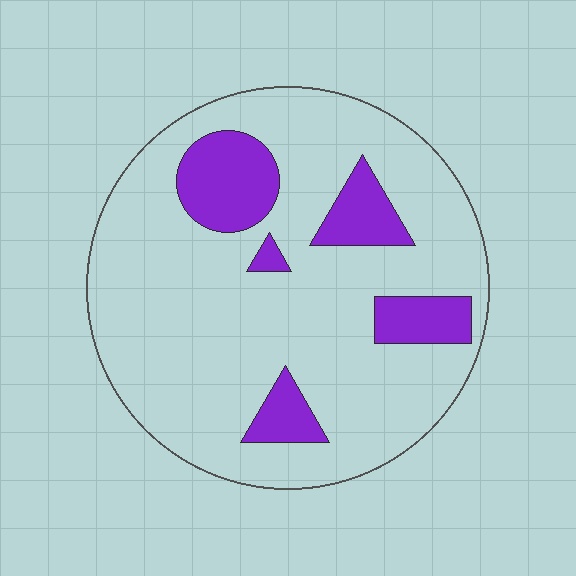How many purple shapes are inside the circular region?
5.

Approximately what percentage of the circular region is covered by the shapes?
Approximately 20%.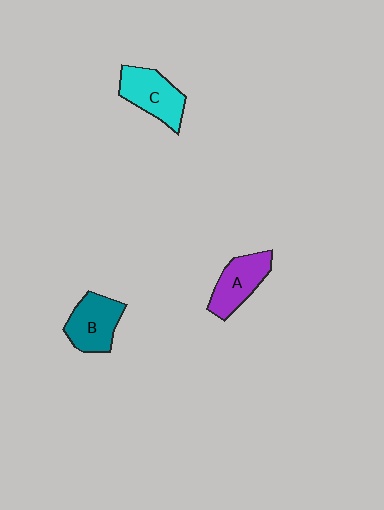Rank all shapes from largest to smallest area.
From largest to smallest: C (cyan), B (teal), A (purple).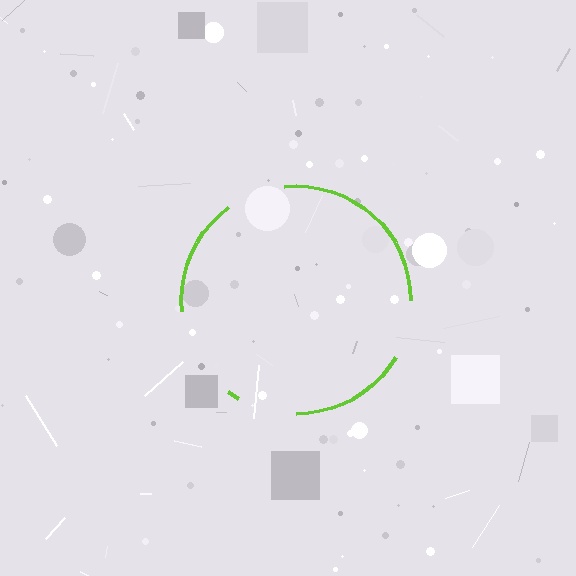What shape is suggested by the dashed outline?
The dashed outline suggests a circle.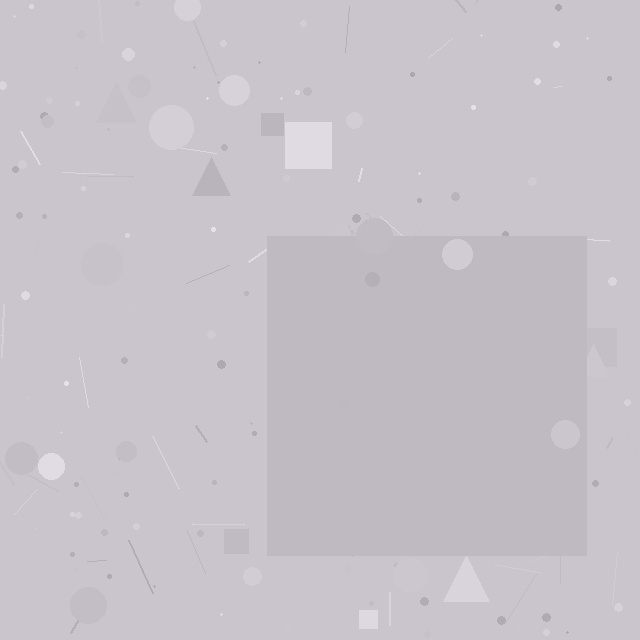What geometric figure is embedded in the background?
A square is embedded in the background.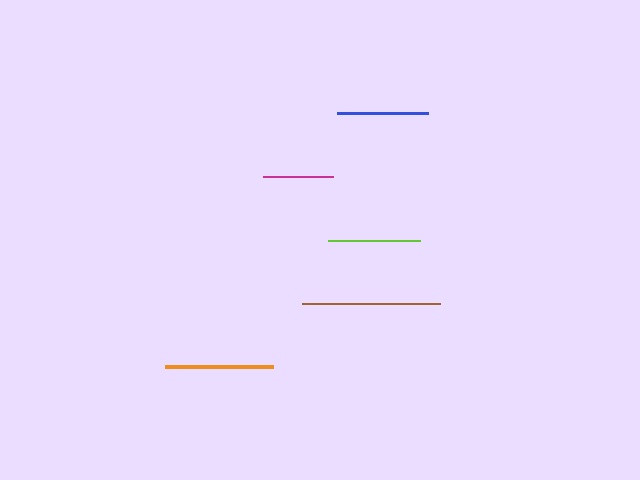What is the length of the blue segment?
The blue segment is approximately 90 pixels long.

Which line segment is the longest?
The brown line is the longest at approximately 138 pixels.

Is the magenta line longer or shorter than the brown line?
The brown line is longer than the magenta line.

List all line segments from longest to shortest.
From longest to shortest: brown, orange, lime, blue, magenta.